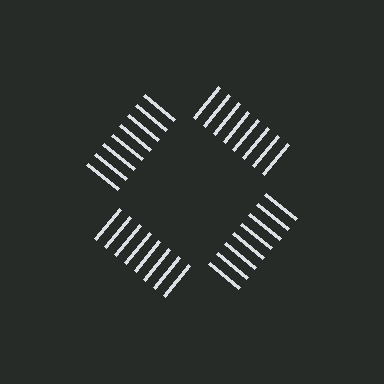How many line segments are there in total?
32 — 8 along each of the 4 edges.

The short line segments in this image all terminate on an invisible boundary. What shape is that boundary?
An illusory square — the line segments terminate on its edges but no continuous stroke is drawn.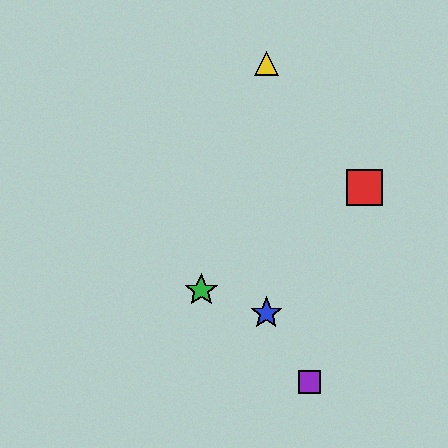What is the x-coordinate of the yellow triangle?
The yellow triangle is at x≈266.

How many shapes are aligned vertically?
2 shapes (the blue star, the yellow triangle) are aligned vertically.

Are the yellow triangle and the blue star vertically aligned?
Yes, both are at x≈266.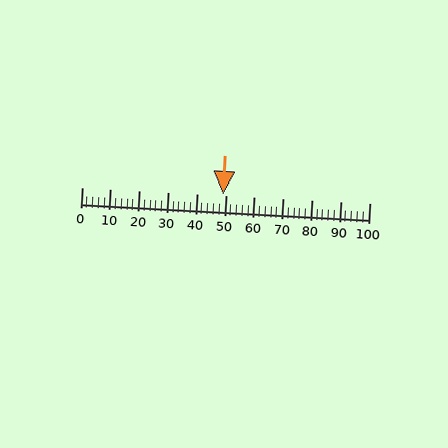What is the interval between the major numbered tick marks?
The major tick marks are spaced 10 units apart.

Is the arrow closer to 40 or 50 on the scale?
The arrow is closer to 50.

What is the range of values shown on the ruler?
The ruler shows values from 0 to 100.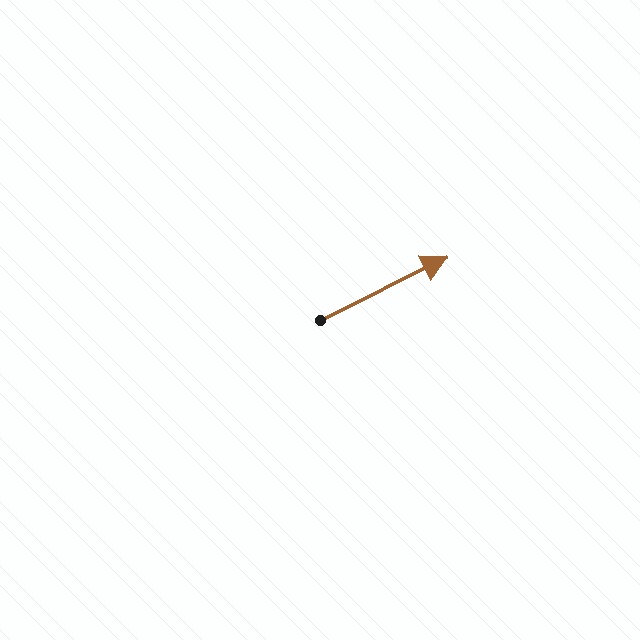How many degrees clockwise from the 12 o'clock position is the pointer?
Approximately 64 degrees.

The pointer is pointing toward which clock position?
Roughly 2 o'clock.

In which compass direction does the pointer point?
Northeast.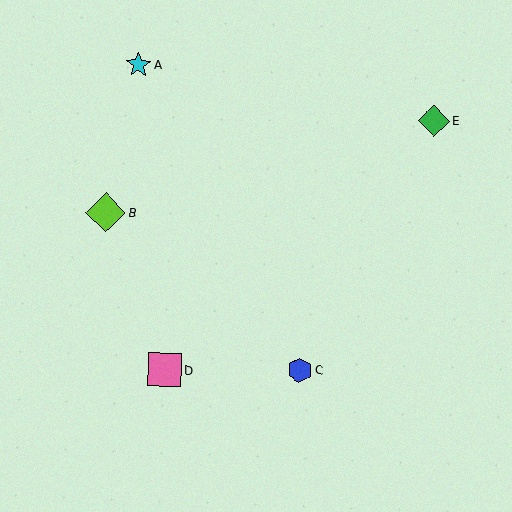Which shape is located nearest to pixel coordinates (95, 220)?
The lime diamond (labeled B) at (106, 213) is nearest to that location.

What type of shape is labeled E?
Shape E is a green diamond.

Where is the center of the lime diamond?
The center of the lime diamond is at (106, 213).